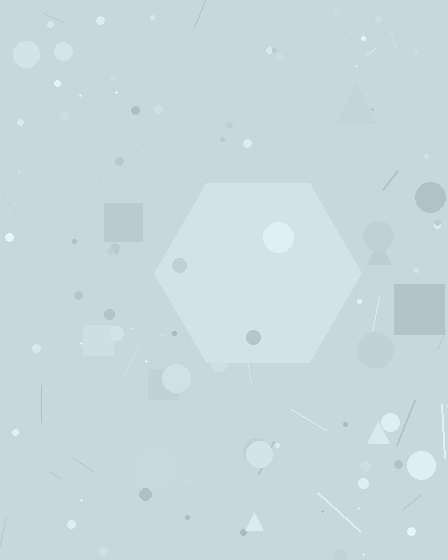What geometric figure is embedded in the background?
A hexagon is embedded in the background.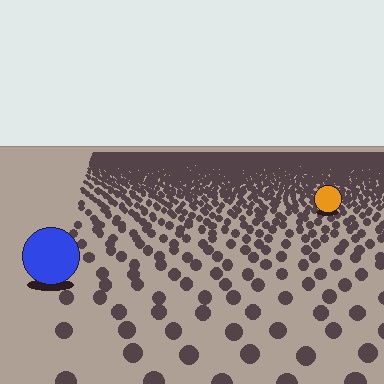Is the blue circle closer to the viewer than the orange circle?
Yes. The blue circle is closer — you can tell from the texture gradient: the ground texture is coarser near it.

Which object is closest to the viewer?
The blue circle is closest. The texture marks near it are larger and more spread out.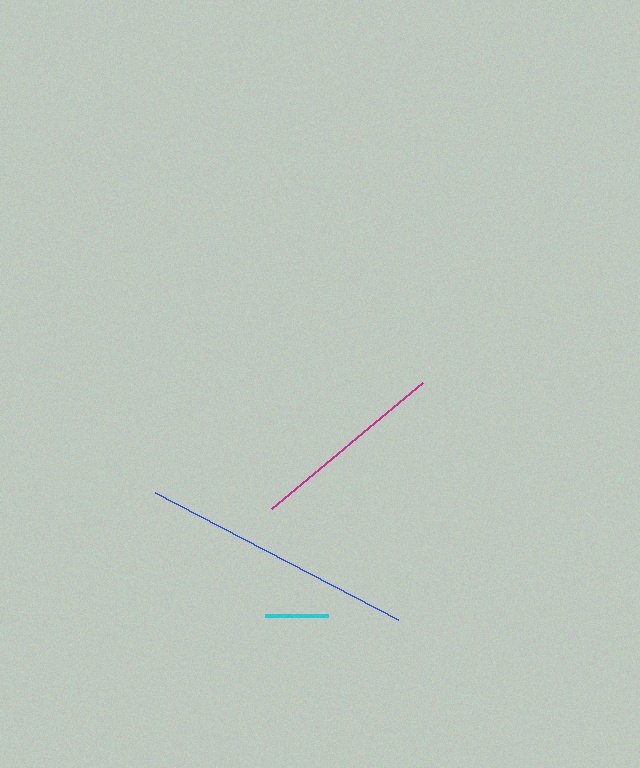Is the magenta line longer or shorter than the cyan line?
The magenta line is longer than the cyan line.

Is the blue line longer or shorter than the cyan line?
The blue line is longer than the cyan line.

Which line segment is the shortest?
The cyan line is the shortest at approximately 63 pixels.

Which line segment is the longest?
The blue line is the longest at approximately 273 pixels.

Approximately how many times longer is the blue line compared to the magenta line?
The blue line is approximately 1.4 times the length of the magenta line.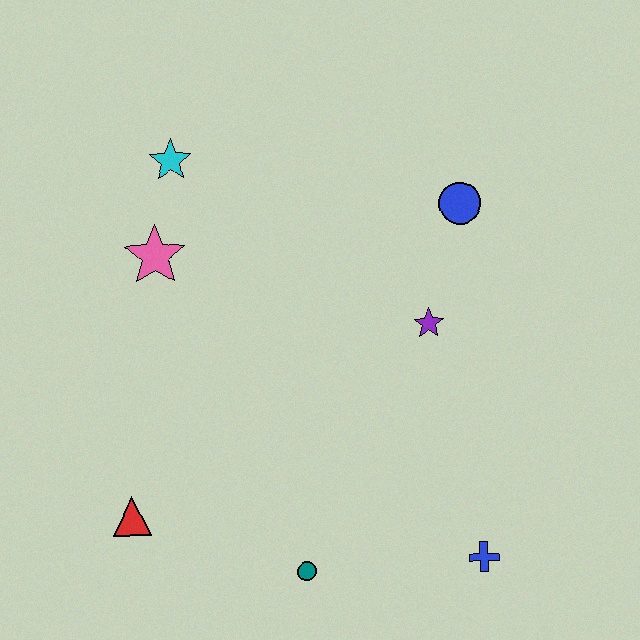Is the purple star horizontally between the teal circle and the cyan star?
No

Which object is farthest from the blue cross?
The cyan star is farthest from the blue cross.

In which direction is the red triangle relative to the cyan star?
The red triangle is below the cyan star.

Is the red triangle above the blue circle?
No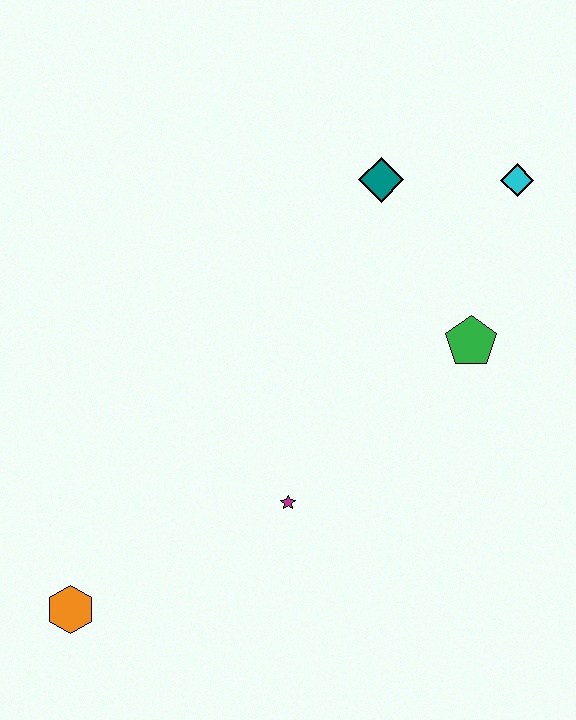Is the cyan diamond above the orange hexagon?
Yes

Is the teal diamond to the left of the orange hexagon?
No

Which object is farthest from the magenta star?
The cyan diamond is farthest from the magenta star.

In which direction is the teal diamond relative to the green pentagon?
The teal diamond is above the green pentagon.